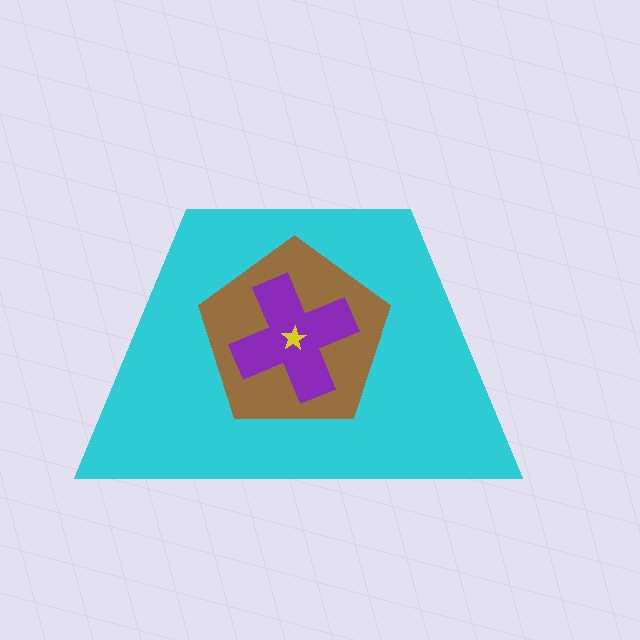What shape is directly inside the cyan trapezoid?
The brown pentagon.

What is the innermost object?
The yellow star.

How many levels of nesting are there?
4.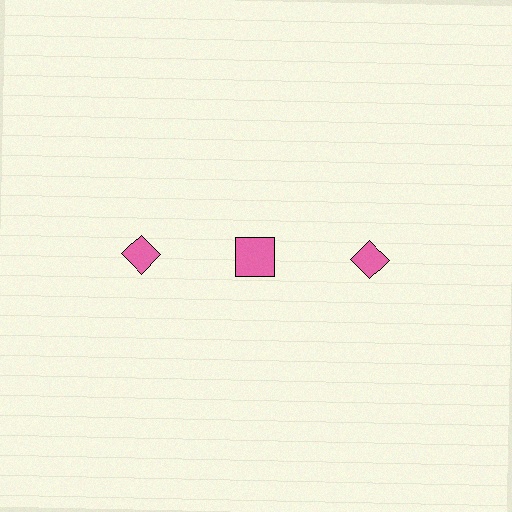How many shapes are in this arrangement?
There are 3 shapes arranged in a grid pattern.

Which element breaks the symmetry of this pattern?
The pink square in the top row, second from left column breaks the symmetry. All other shapes are pink diamonds.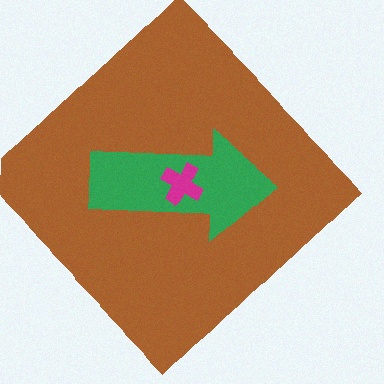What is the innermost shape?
The magenta cross.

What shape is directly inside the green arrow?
The magenta cross.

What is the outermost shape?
The brown diamond.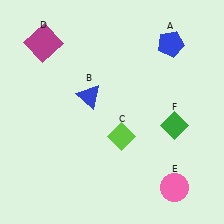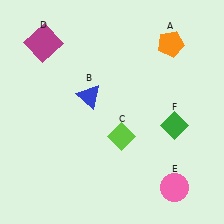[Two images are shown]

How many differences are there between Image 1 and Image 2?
There is 1 difference between the two images.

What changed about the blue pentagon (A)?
In Image 1, A is blue. In Image 2, it changed to orange.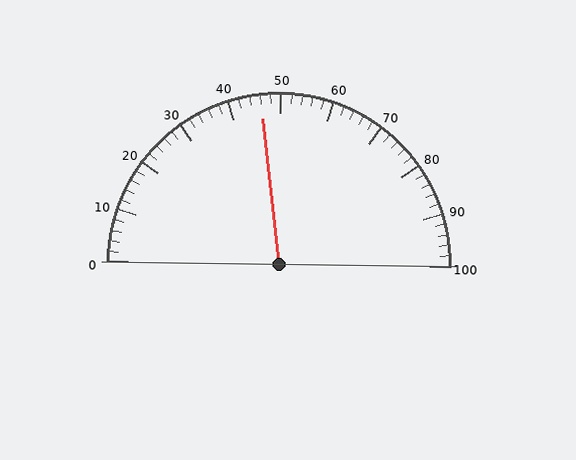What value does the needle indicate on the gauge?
The needle indicates approximately 46.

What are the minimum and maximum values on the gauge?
The gauge ranges from 0 to 100.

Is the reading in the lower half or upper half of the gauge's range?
The reading is in the lower half of the range (0 to 100).